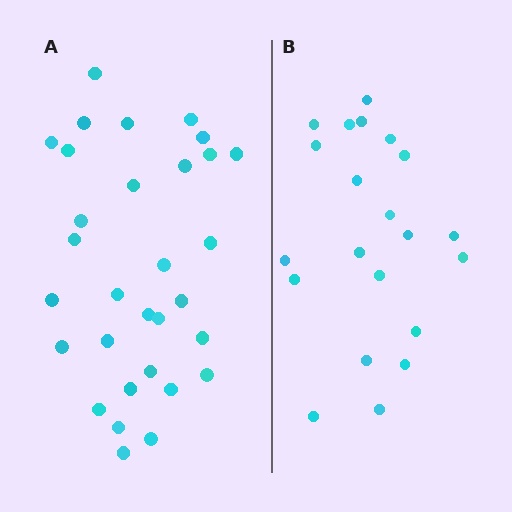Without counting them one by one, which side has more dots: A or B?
Region A (the left region) has more dots.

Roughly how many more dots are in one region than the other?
Region A has roughly 10 or so more dots than region B.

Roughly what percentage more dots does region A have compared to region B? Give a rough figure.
About 50% more.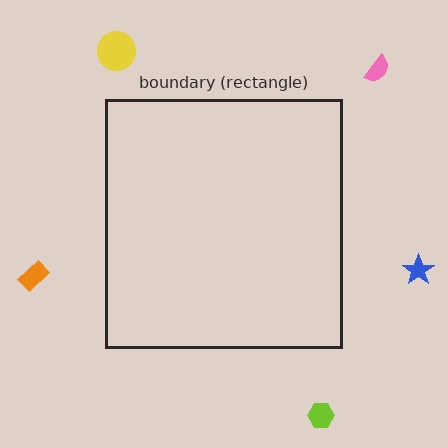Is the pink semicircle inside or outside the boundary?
Outside.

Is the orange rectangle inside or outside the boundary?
Outside.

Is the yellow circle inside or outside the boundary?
Outside.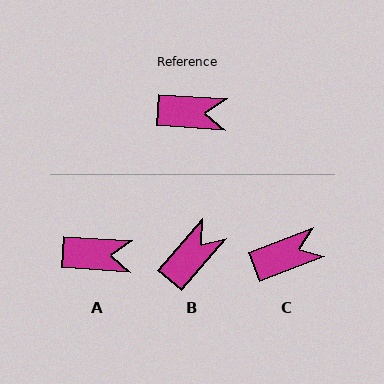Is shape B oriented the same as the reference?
No, it is off by about 53 degrees.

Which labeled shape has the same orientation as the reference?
A.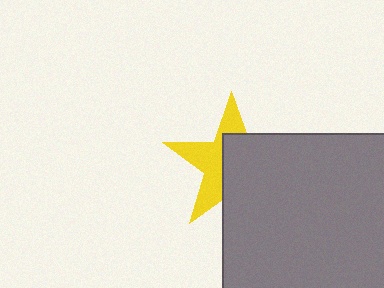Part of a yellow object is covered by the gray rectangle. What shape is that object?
It is a star.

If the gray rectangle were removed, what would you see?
You would see the complete yellow star.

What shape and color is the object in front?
The object in front is a gray rectangle.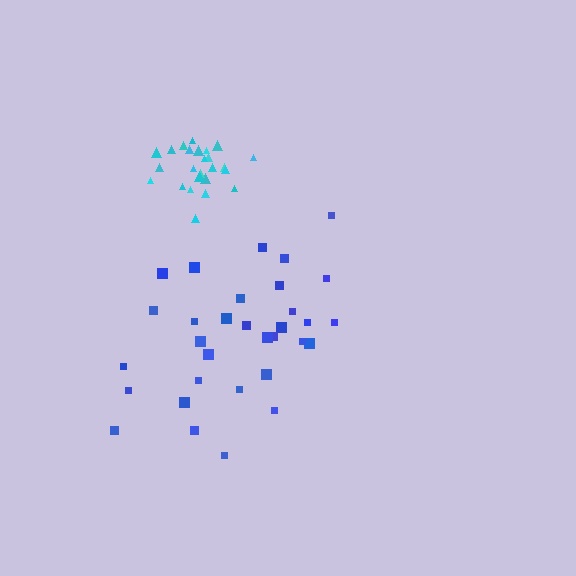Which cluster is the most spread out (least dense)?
Blue.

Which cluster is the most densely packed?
Cyan.